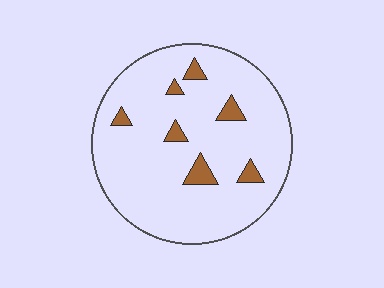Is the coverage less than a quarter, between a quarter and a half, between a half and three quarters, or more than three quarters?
Less than a quarter.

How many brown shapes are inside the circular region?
7.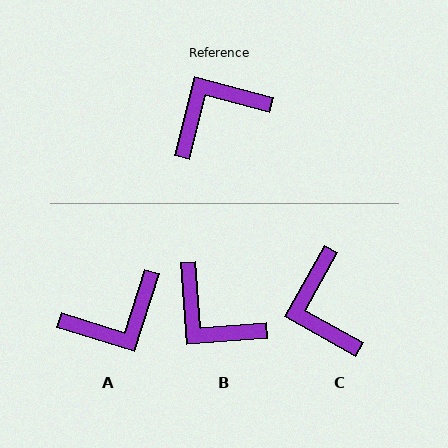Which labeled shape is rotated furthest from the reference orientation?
A, about 177 degrees away.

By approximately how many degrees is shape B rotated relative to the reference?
Approximately 108 degrees counter-clockwise.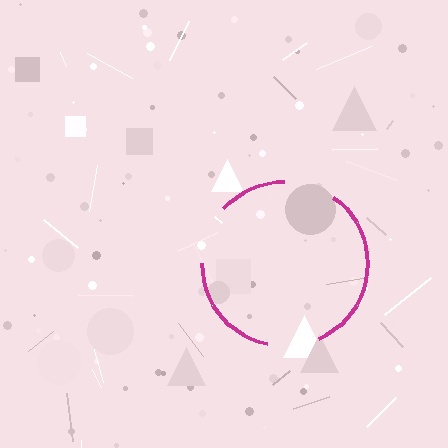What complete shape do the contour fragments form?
The contour fragments form a circle.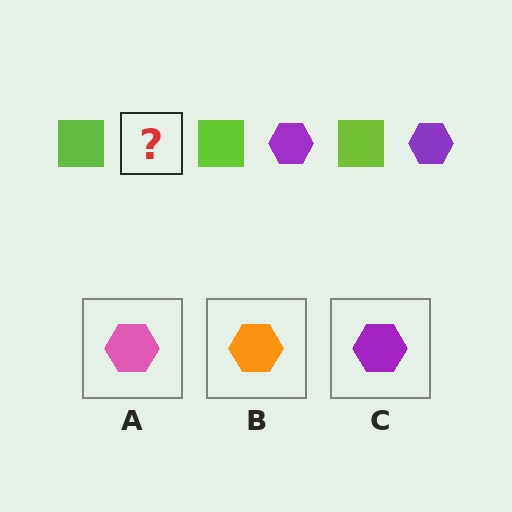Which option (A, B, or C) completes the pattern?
C.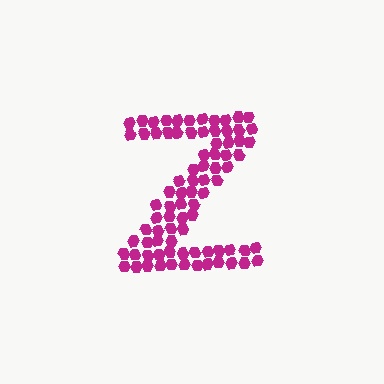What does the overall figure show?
The overall figure shows the letter Z.